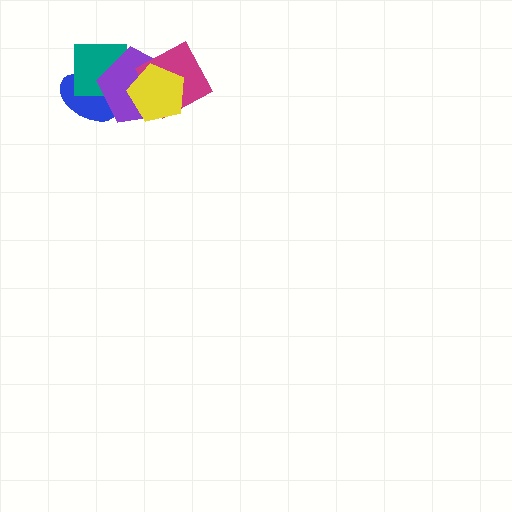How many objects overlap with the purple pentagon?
4 objects overlap with the purple pentagon.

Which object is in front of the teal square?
The purple pentagon is in front of the teal square.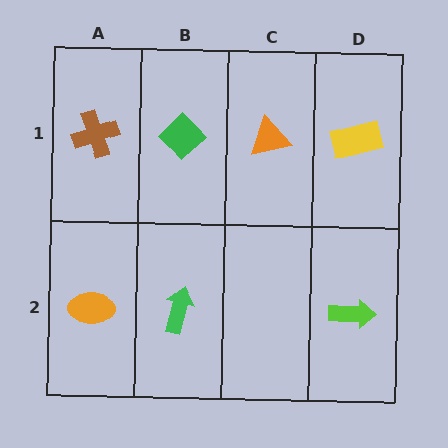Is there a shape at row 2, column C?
No, that cell is empty.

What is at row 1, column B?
A green diamond.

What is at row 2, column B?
A green arrow.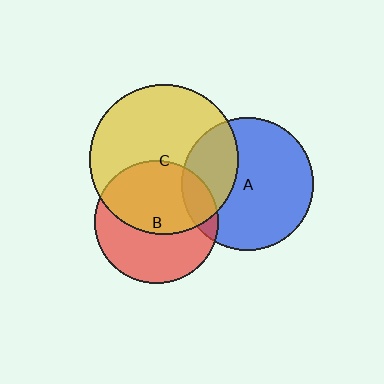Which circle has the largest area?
Circle C (yellow).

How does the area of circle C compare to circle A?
Approximately 1.3 times.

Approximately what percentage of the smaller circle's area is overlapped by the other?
Approximately 50%.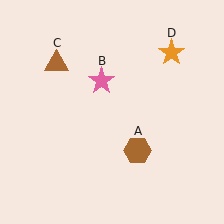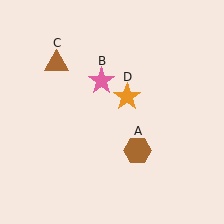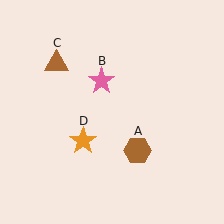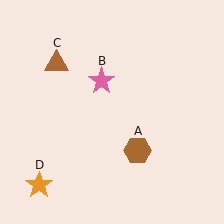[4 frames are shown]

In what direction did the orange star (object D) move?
The orange star (object D) moved down and to the left.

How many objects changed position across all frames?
1 object changed position: orange star (object D).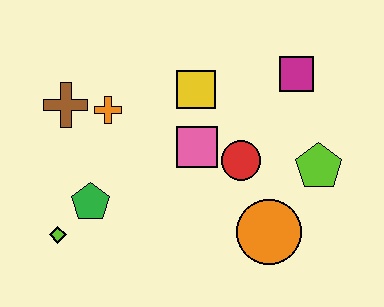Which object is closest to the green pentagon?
The lime diamond is closest to the green pentagon.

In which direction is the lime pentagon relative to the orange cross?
The lime pentagon is to the right of the orange cross.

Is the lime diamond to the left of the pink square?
Yes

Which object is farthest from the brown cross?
The lime pentagon is farthest from the brown cross.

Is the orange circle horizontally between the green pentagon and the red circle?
No